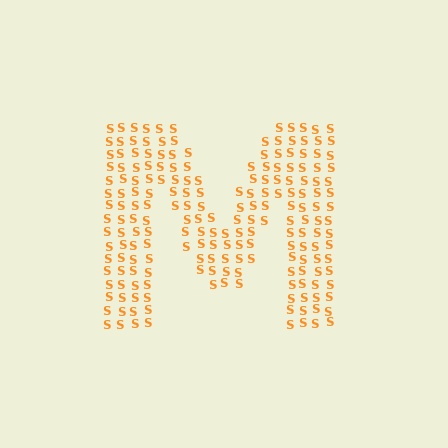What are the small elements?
The small elements are letter S's.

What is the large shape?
The large shape is the letter M.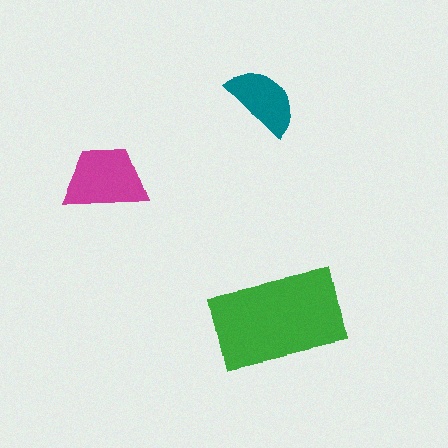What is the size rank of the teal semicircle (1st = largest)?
3rd.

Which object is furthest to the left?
The magenta trapezoid is leftmost.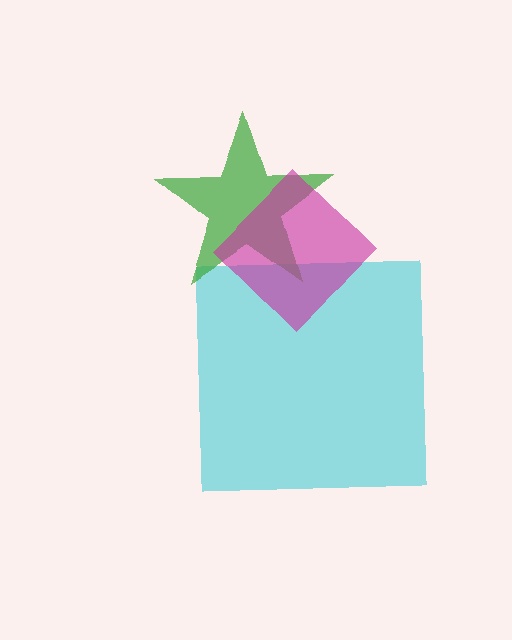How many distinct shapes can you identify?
There are 3 distinct shapes: a cyan square, a green star, a magenta diamond.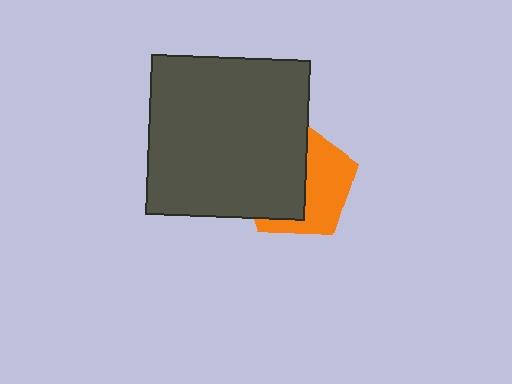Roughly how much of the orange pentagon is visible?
About half of it is visible (roughly 46%).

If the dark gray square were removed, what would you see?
You would see the complete orange pentagon.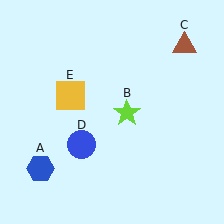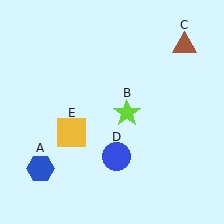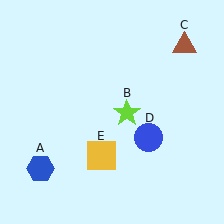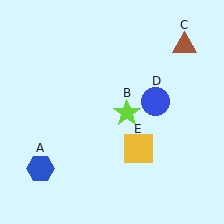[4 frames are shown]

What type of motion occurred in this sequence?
The blue circle (object D), yellow square (object E) rotated counterclockwise around the center of the scene.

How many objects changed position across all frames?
2 objects changed position: blue circle (object D), yellow square (object E).